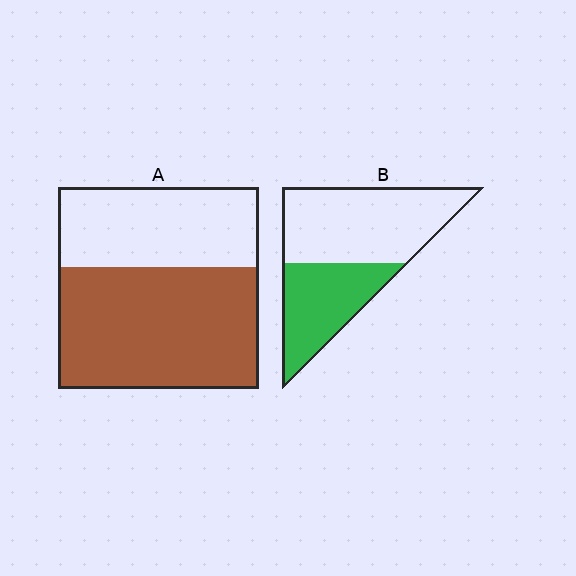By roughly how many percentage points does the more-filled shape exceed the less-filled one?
By roughly 20 percentage points (A over B).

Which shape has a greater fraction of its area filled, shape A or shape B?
Shape A.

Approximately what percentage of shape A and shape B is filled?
A is approximately 60% and B is approximately 40%.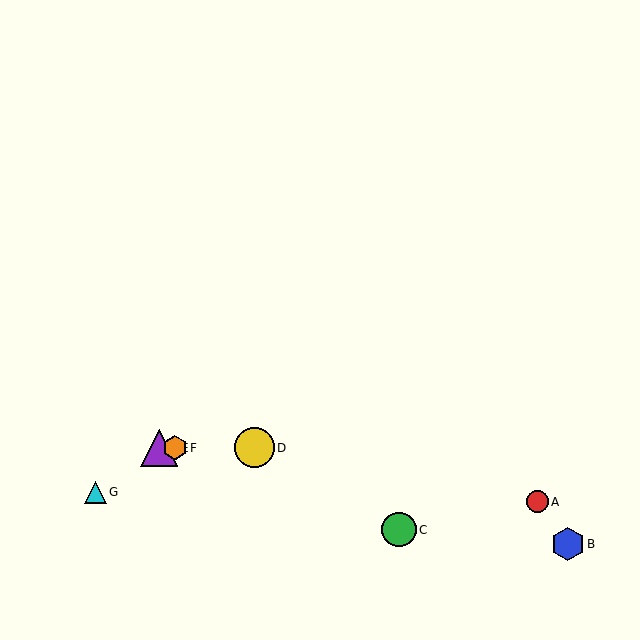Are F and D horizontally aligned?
Yes, both are at y≈448.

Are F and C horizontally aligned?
No, F is at y≈448 and C is at y≈530.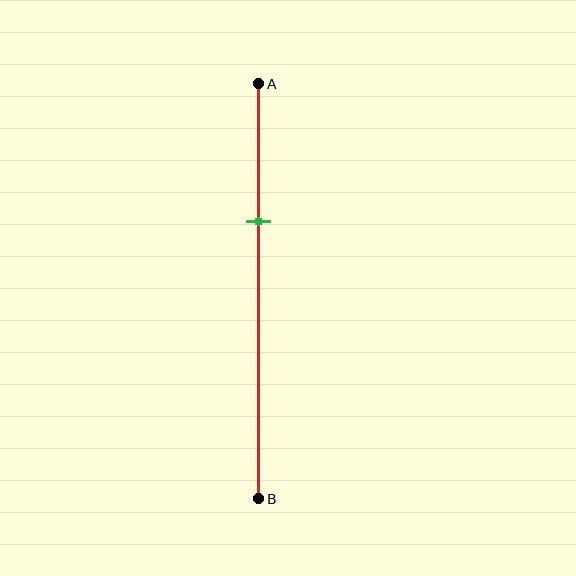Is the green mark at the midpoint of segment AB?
No, the mark is at about 35% from A, not at the 50% midpoint.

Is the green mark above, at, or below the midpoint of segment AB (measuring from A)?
The green mark is above the midpoint of segment AB.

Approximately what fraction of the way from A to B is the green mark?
The green mark is approximately 35% of the way from A to B.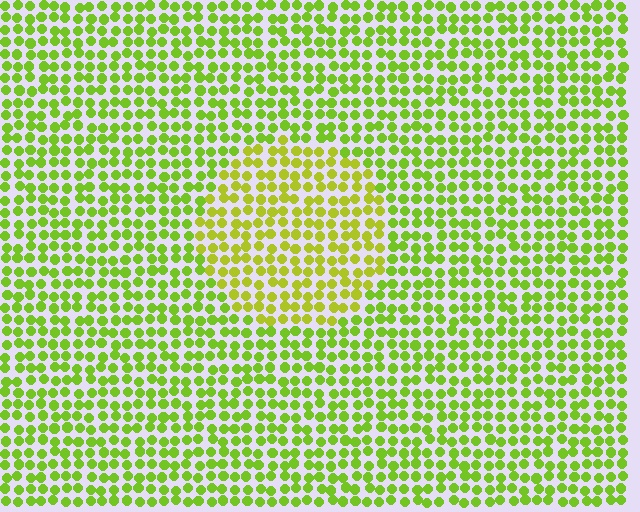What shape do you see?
I see a circle.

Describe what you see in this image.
The image is filled with small lime elements in a uniform arrangement. A circle-shaped region is visible where the elements are tinted to a slightly different hue, forming a subtle color boundary.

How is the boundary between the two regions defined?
The boundary is defined purely by a slight shift in hue (about 21 degrees). Spacing, size, and orientation are identical on both sides.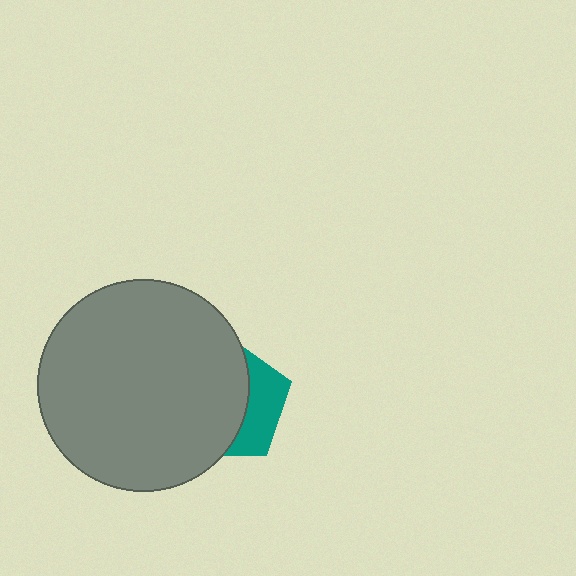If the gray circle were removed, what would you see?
You would see the complete teal pentagon.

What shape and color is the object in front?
The object in front is a gray circle.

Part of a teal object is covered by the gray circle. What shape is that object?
It is a pentagon.